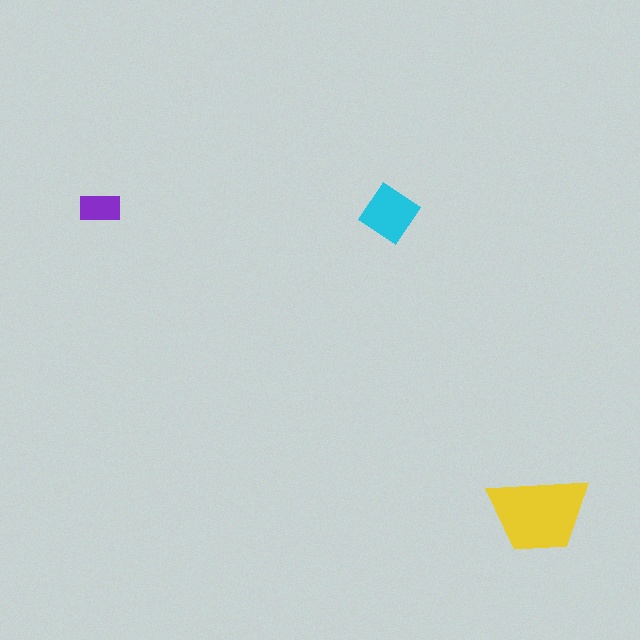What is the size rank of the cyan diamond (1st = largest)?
2nd.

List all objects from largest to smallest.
The yellow trapezoid, the cyan diamond, the purple rectangle.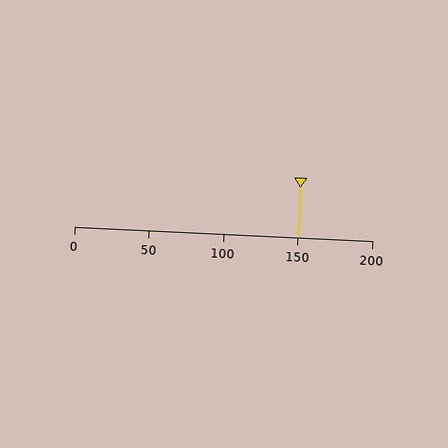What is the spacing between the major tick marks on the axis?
The major ticks are spaced 50 apart.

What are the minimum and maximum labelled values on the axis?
The axis runs from 0 to 200.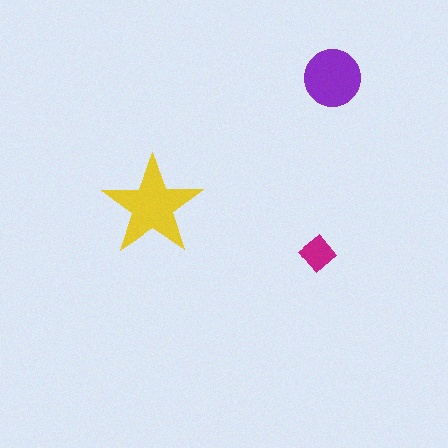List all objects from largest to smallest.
The yellow star, the purple circle, the magenta diamond.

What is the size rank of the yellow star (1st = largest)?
1st.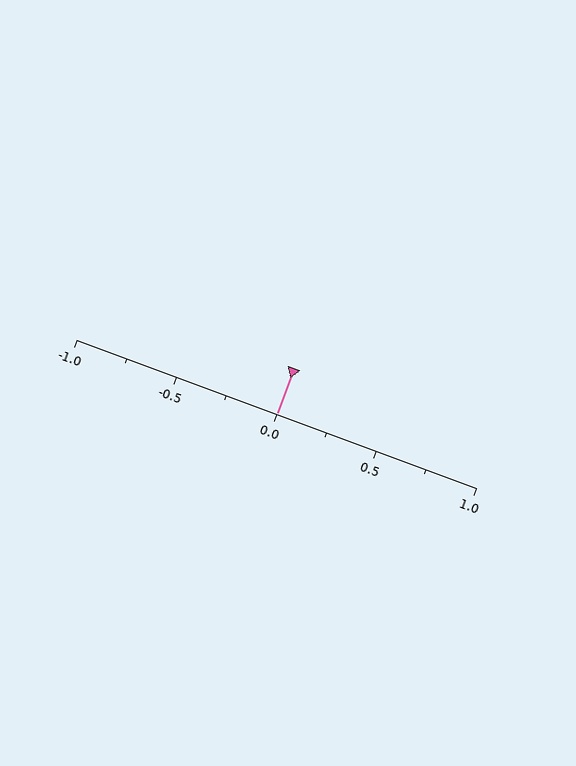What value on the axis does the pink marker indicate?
The marker indicates approximately 0.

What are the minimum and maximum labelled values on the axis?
The axis runs from -1.0 to 1.0.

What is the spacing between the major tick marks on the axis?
The major ticks are spaced 0.5 apart.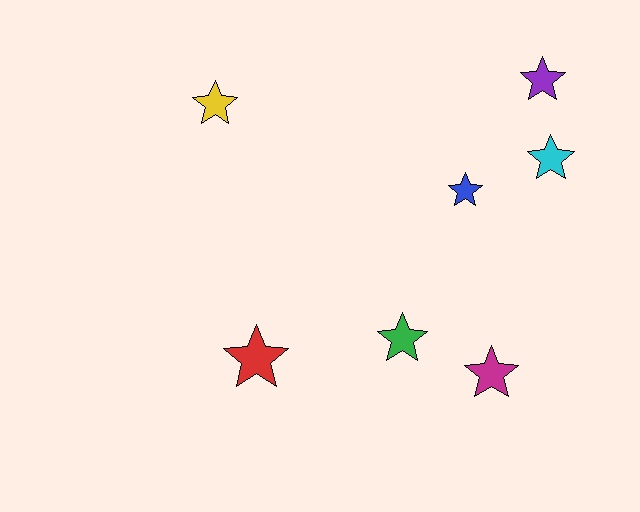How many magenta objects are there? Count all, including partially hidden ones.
There is 1 magenta object.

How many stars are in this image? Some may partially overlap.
There are 7 stars.